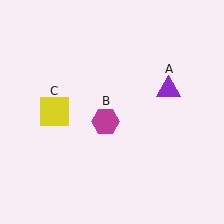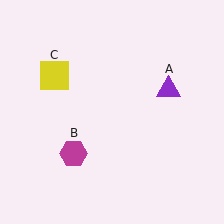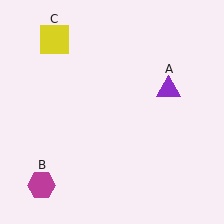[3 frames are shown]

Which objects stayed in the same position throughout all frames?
Purple triangle (object A) remained stationary.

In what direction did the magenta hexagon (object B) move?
The magenta hexagon (object B) moved down and to the left.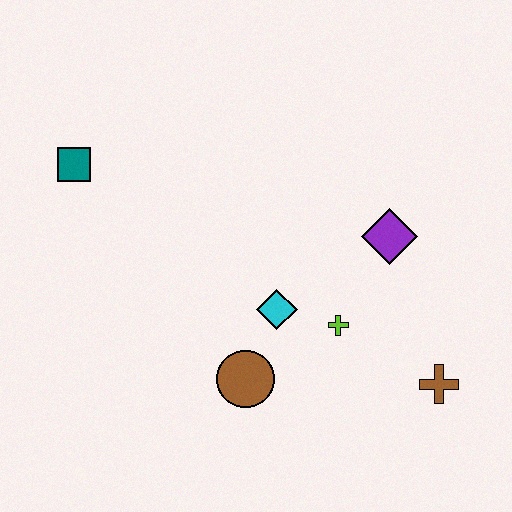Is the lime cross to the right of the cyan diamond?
Yes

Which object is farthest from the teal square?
The brown cross is farthest from the teal square.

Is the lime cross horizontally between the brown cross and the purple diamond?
No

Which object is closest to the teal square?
The cyan diamond is closest to the teal square.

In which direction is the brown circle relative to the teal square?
The brown circle is below the teal square.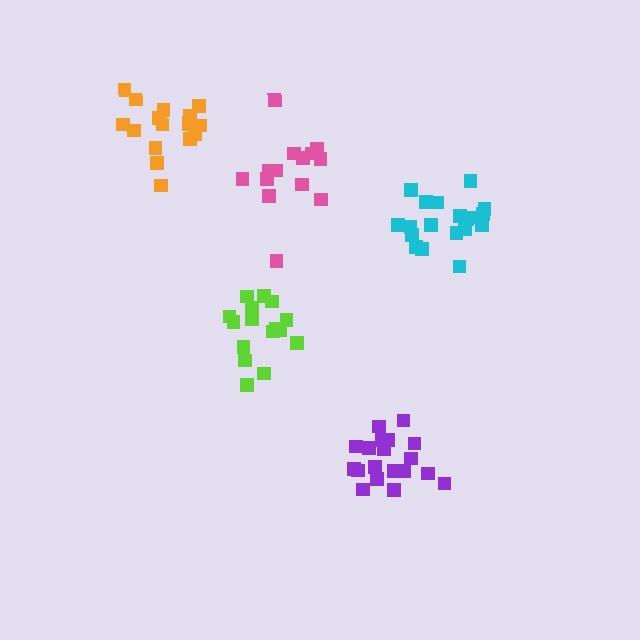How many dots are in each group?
Group 1: 14 dots, Group 2: 16 dots, Group 3: 18 dots, Group 4: 19 dots, Group 5: 19 dots (86 total).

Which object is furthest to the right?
The cyan cluster is rightmost.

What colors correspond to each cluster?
The clusters are colored: pink, lime, orange, purple, cyan.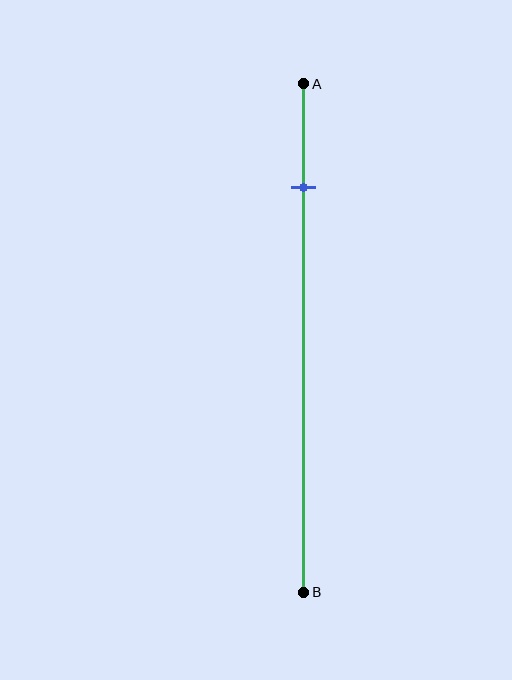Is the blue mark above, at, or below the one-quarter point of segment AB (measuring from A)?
The blue mark is above the one-quarter point of segment AB.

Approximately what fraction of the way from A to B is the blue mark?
The blue mark is approximately 20% of the way from A to B.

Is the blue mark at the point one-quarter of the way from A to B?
No, the mark is at about 20% from A, not at the 25% one-quarter point.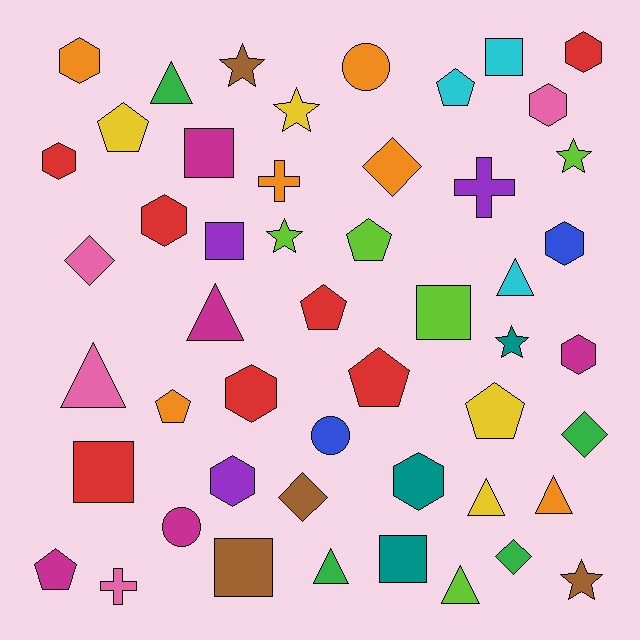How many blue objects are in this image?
There are 2 blue objects.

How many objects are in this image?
There are 50 objects.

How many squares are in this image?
There are 7 squares.